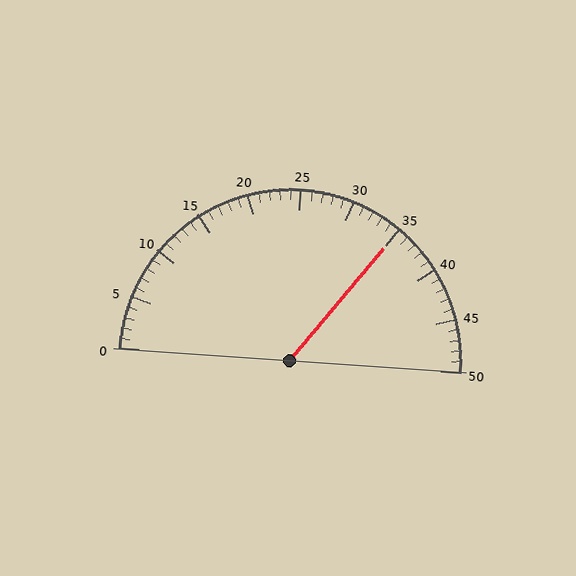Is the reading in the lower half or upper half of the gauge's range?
The reading is in the upper half of the range (0 to 50).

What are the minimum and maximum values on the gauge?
The gauge ranges from 0 to 50.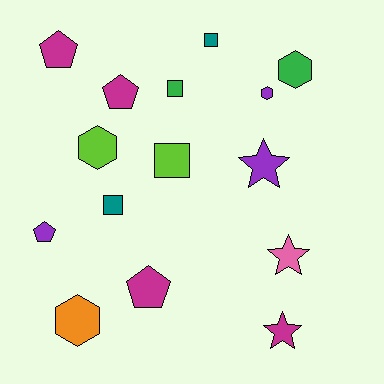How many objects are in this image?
There are 15 objects.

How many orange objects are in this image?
There is 1 orange object.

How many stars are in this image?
There are 3 stars.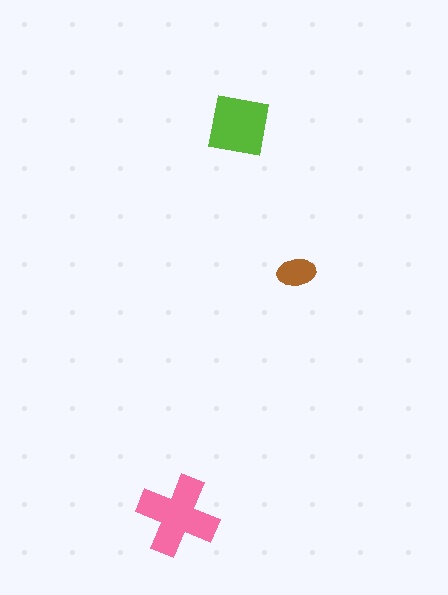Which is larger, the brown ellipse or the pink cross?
The pink cross.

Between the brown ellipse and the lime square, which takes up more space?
The lime square.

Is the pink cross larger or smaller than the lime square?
Larger.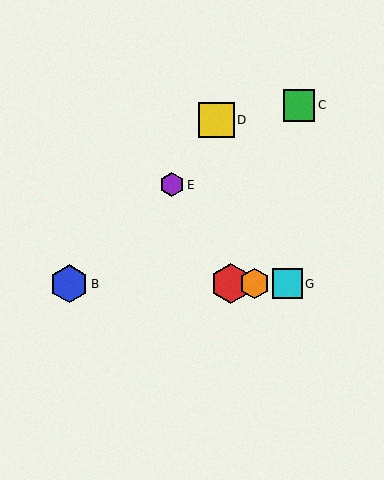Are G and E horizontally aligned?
No, G is at y≈284 and E is at y≈185.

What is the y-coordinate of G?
Object G is at y≈284.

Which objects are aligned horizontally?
Objects A, B, F, G are aligned horizontally.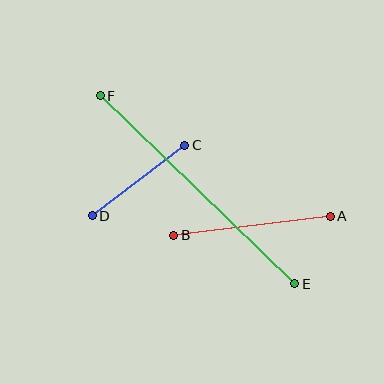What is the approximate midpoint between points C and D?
The midpoint is at approximately (138, 181) pixels.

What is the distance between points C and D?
The distance is approximately 116 pixels.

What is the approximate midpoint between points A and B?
The midpoint is at approximately (252, 226) pixels.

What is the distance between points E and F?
The distance is approximately 271 pixels.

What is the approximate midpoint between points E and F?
The midpoint is at approximately (198, 190) pixels.